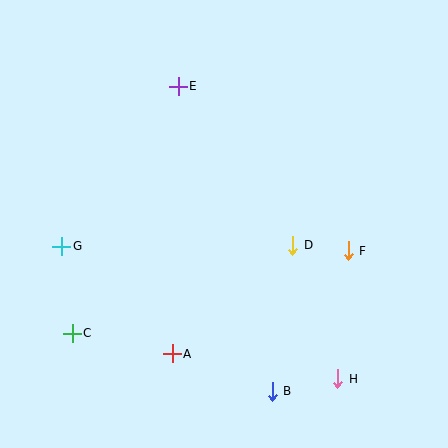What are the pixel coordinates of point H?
Point H is at (338, 379).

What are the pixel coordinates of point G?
Point G is at (62, 246).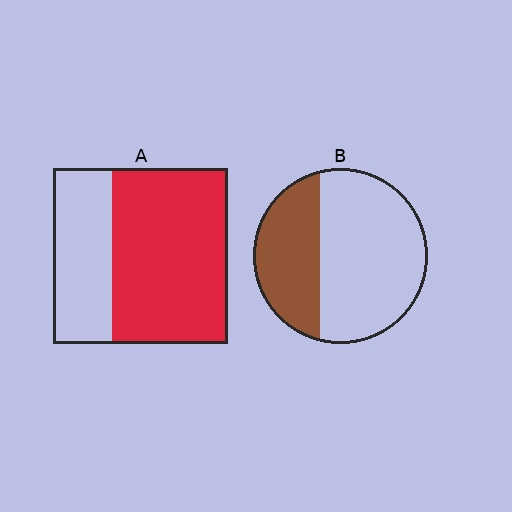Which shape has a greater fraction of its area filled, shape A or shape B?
Shape A.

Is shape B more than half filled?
No.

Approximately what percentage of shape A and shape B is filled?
A is approximately 65% and B is approximately 35%.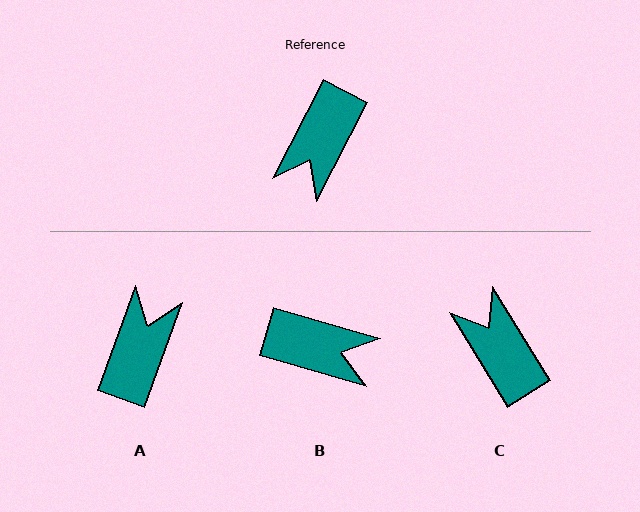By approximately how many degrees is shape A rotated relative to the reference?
Approximately 173 degrees clockwise.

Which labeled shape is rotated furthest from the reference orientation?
A, about 173 degrees away.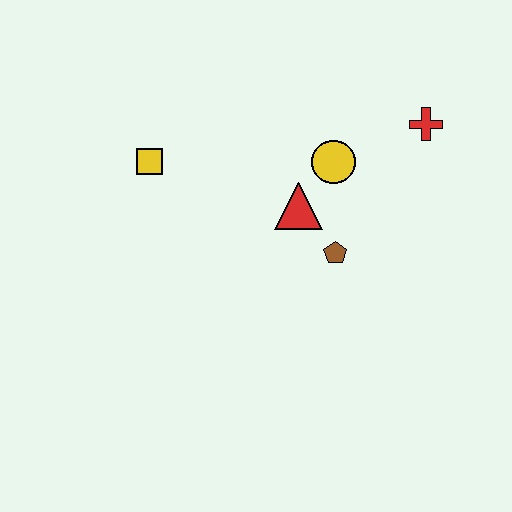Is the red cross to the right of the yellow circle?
Yes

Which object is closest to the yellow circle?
The red triangle is closest to the yellow circle.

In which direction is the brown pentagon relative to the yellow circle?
The brown pentagon is below the yellow circle.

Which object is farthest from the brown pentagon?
The yellow square is farthest from the brown pentagon.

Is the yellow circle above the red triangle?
Yes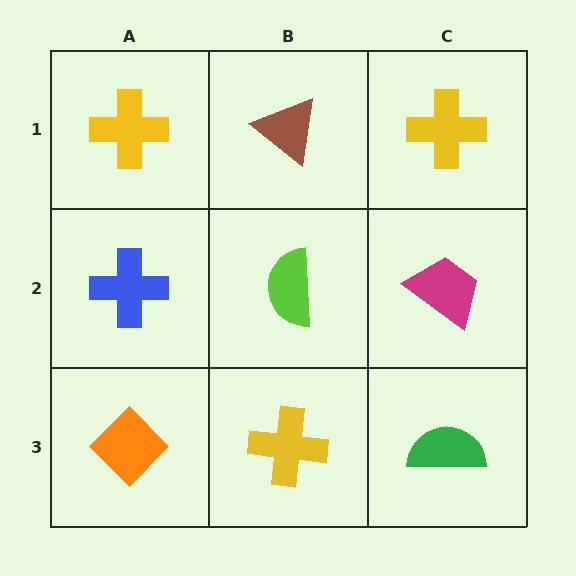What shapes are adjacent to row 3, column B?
A lime semicircle (row 2, column B), an orange diamond (row 3, column A), a green semicircle (row 3, column C).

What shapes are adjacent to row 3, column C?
A magenta trapezoid (row 2, column C), a yellow cross (row 3, column B).